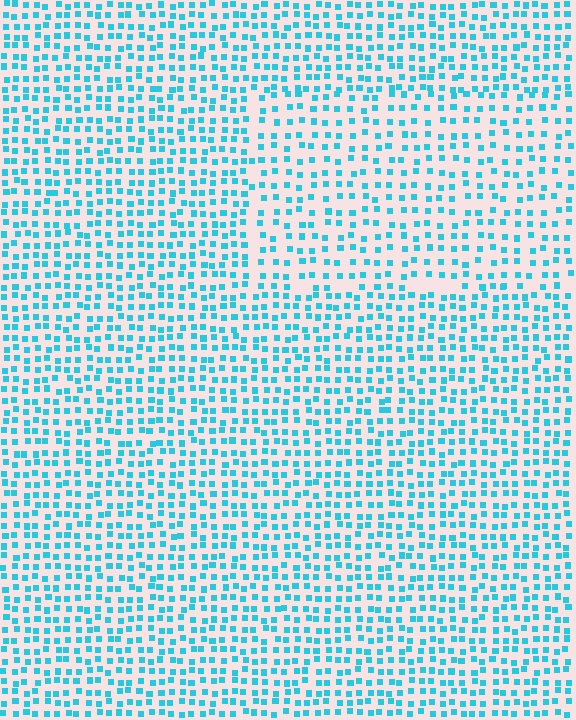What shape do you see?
I see a rectangle.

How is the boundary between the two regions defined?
The boundary is defined by a change in element density (approximately 1.5x ratio). All elements are the same color, size, and shape.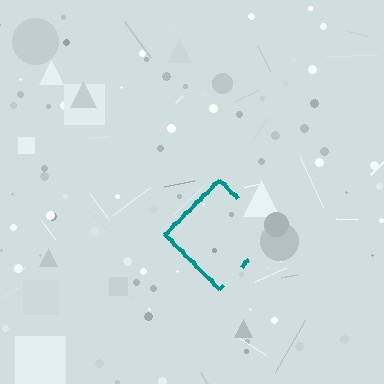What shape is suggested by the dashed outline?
The dashed outline suggests a diamond.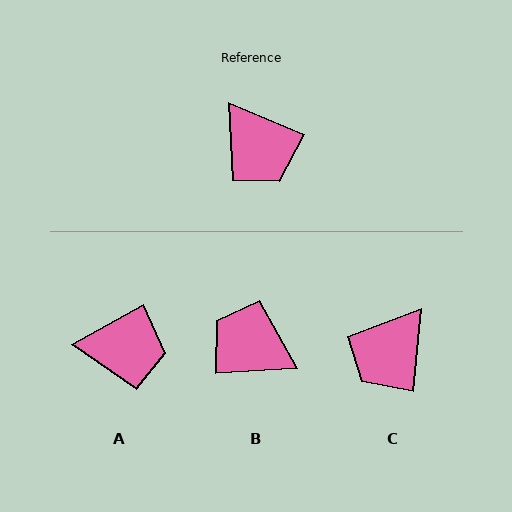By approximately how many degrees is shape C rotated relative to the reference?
Approximately 73 degrees clockwise.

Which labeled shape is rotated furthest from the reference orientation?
B, about 153 degrees away.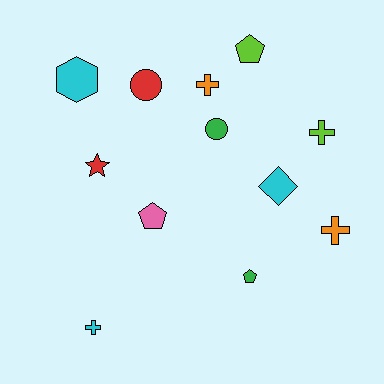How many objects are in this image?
There are 12 objects.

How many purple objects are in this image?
There are no purple objects.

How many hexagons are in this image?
There is 1 hexagon.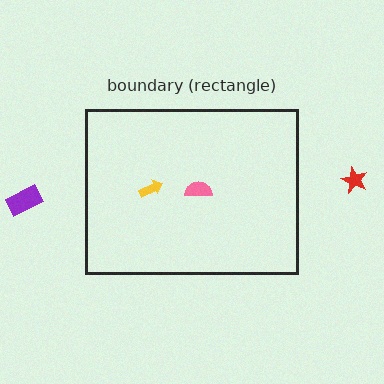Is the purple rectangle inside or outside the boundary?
Outside.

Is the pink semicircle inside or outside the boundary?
Inside.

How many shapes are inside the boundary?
2 inside, 2 outside.